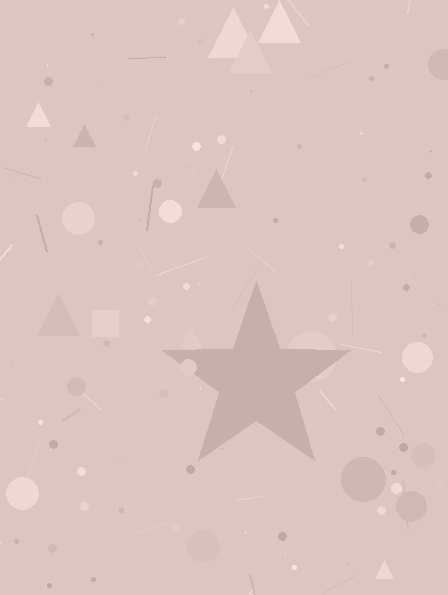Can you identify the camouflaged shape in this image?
The camouflaged shape is a star.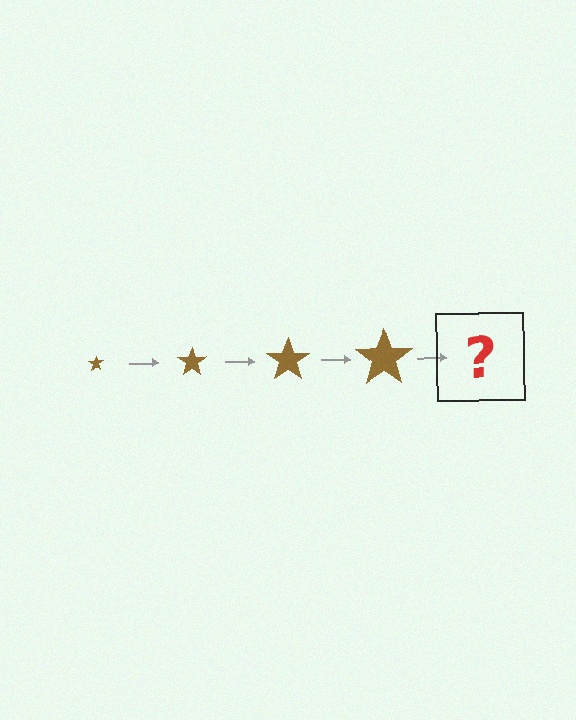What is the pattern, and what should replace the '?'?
The pattern is that the star gets progressively larger each step. The '?' should be a brown star, larger than the previous one.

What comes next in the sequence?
The next element should be a brown star, larger than the previous one.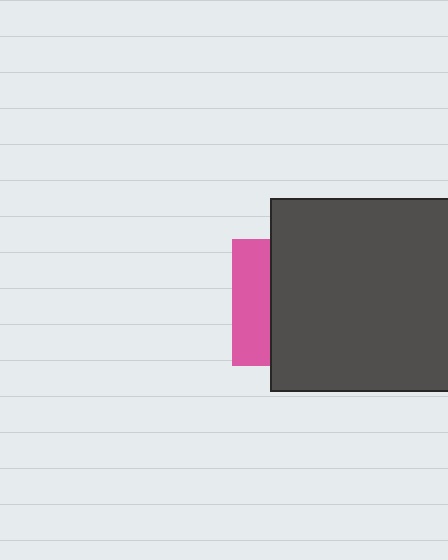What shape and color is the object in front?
The object in front is a dark gray rectangle.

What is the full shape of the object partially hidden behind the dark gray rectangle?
The partially hidden object is a pink square.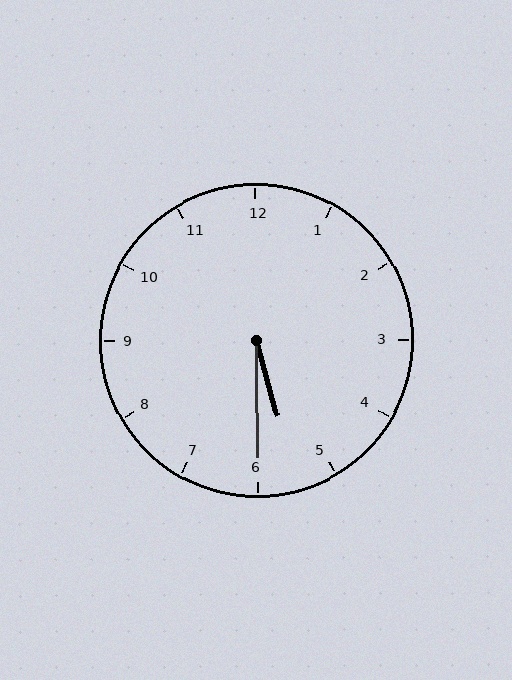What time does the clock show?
5:30.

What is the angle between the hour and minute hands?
Approximately 15 degrees.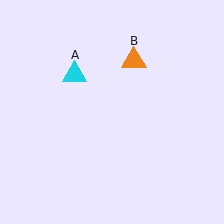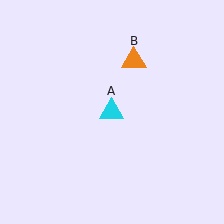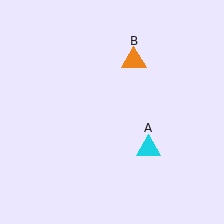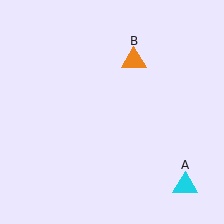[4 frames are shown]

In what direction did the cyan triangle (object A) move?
The cyan triangle (object A) moved down and to the right.